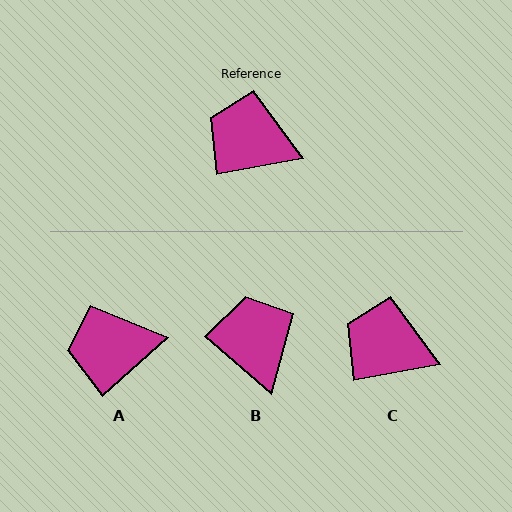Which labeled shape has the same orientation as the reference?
C.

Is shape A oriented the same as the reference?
No, it is off by about 31 degrees.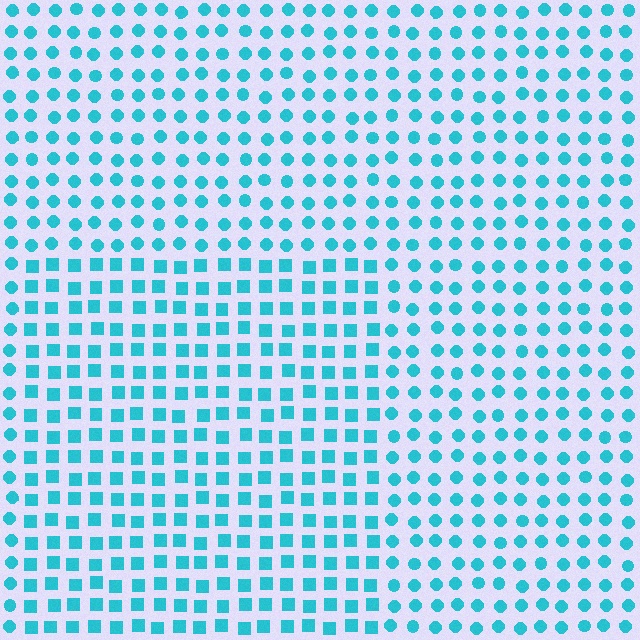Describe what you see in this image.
The image is filled with small cyan elements arranged in a uniform grid. A rectangle-shaped region contains squares, while the surrounding area contains circles. The boundary is defined purely by the change in element shape.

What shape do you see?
I see a rectangle.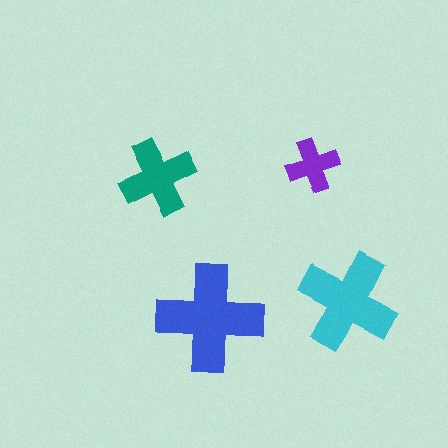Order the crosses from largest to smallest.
the blue one, the cyan one, the teal one, the purple one.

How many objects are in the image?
There are 4 objects in the image.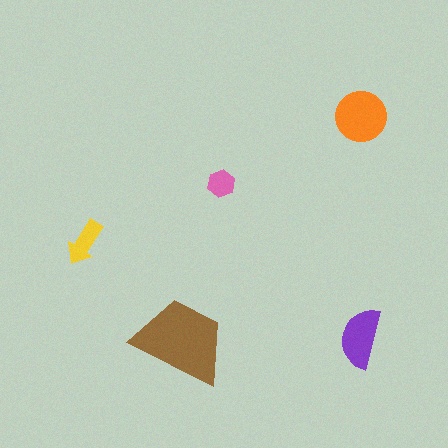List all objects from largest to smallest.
The brown trapezoid, the orange circle, the purple semicircle, the yellow arrow, the pink hexagon.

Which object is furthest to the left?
The yellow arrow is leftmost.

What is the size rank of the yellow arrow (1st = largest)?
4th.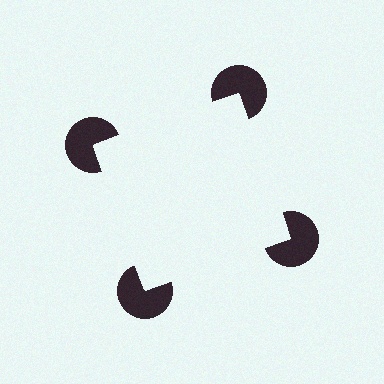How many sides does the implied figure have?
4 sides.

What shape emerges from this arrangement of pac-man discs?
An illusory square — its edges are inferred from the aligned wedge cuts in the pac-man discs, not physically drawn.